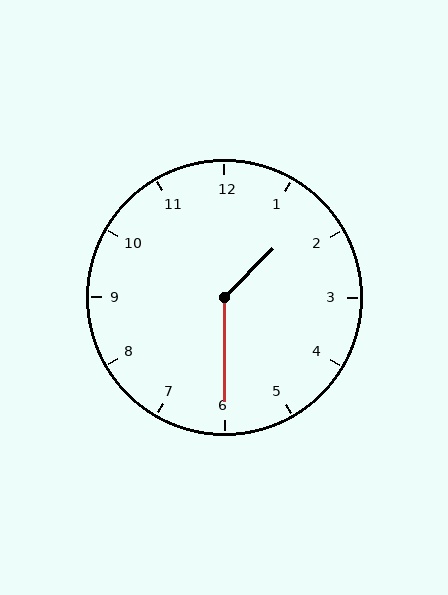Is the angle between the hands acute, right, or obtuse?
It is obtuse.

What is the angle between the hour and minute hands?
Approximately 135 degrees.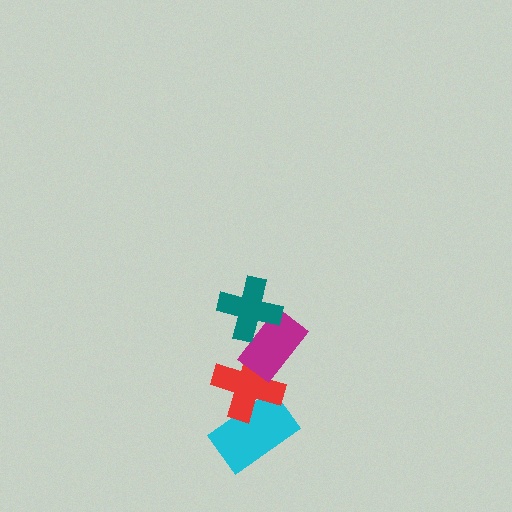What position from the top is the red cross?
The red cross is 3rd from the top.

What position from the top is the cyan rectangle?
The cyan rectangle is 4th from the top.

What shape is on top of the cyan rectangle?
The red cross is on top of the cyan rectangle.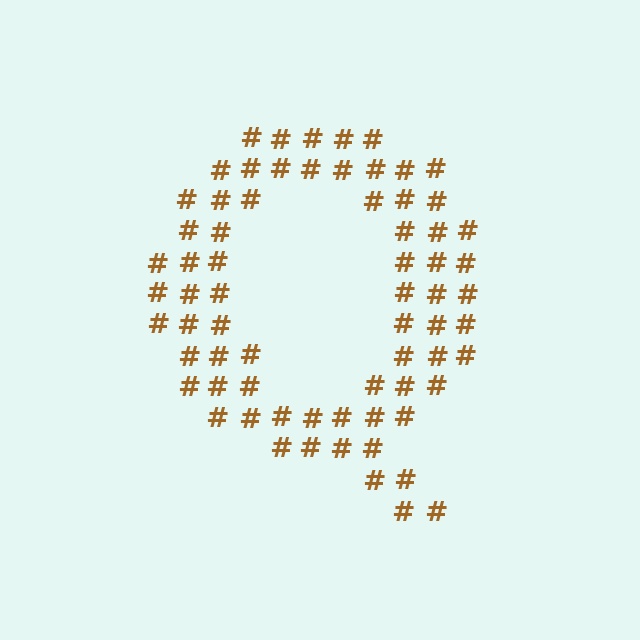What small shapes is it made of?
It is made of small hash symbols.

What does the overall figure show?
The overall figure shows the letter Q.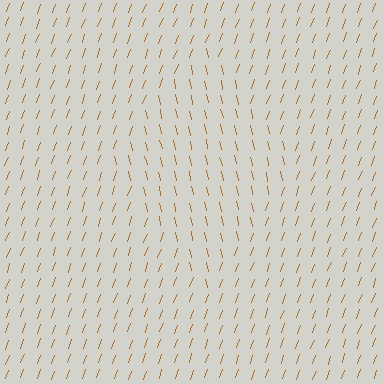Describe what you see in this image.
The image is filled with small brown line segments. A diamond region in the image has lines oriented differently from the surrounding lines, creating a visible texture boundary.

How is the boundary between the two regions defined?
The boundary is defined purely by a change in line orientation (approximately 32 degrees difference). All lines are the same color and thickness.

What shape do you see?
I see a diamond.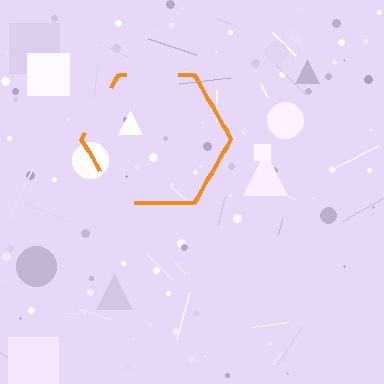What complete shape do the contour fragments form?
The contour fragments form a hexagon.